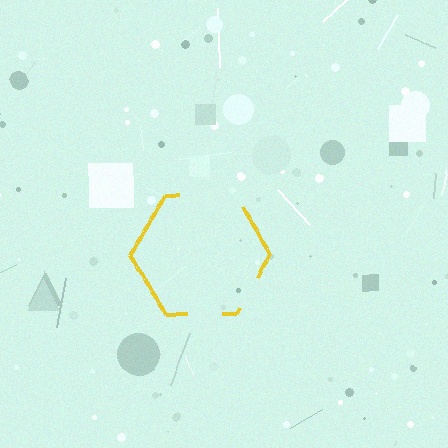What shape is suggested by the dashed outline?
The dashed outline suggests a hexagon.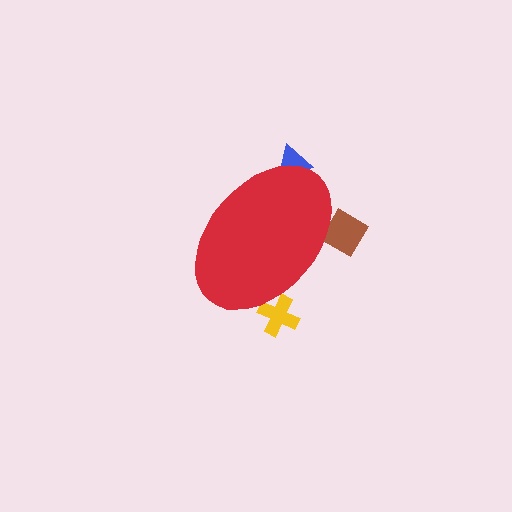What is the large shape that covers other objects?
A red ellipse.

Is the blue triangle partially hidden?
Yes, the blue triangle is partially hidden behind the red ellipse.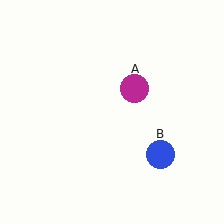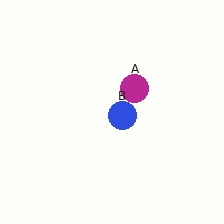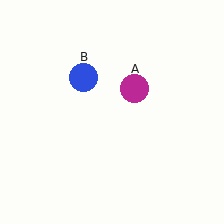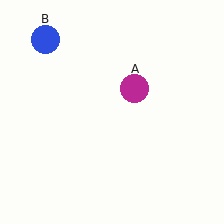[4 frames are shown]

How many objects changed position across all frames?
1 object changed position: blue circle (object B).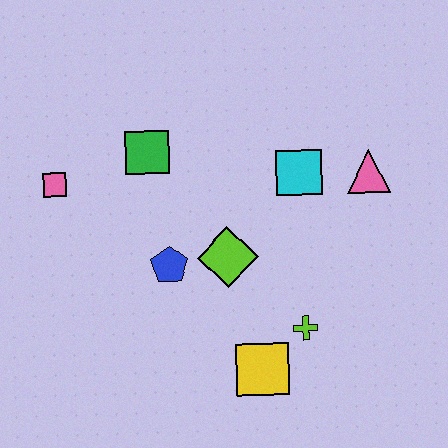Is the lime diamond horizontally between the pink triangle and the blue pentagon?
Yes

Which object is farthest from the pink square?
The pink triangle is farthest from the pink square.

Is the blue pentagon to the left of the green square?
No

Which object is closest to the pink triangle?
The cyan square is closest to the pink triangle.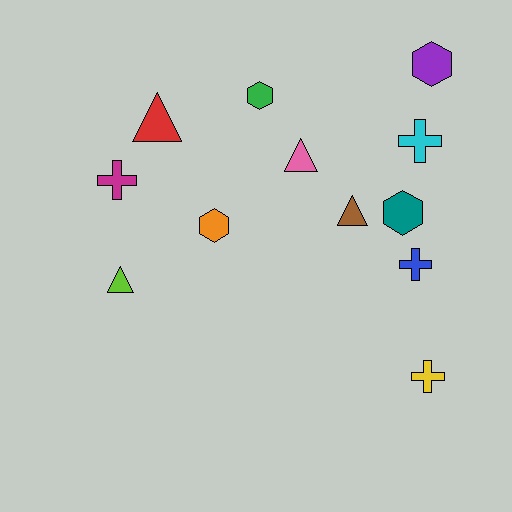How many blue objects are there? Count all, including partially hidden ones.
There is 1 blue object.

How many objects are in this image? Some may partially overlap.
There are 12 objects.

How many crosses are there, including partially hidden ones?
There are 4 crosses.